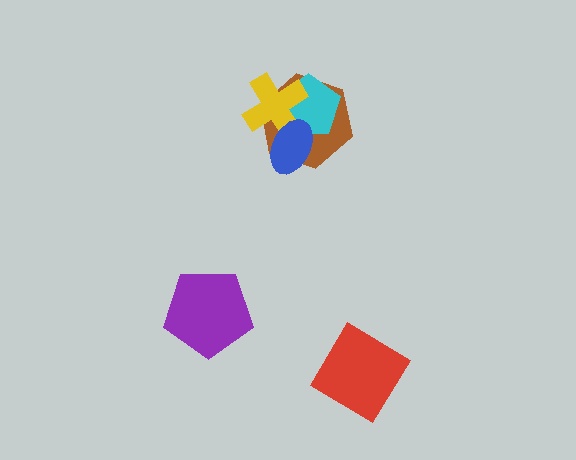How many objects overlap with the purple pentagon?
0 objects overlap with the purple pentagon.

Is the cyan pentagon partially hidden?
Yes, it is partially covered by another shape.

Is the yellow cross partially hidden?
Yes, it is partially covered by another shape.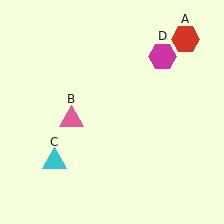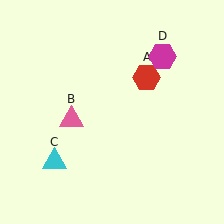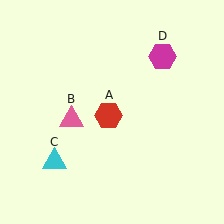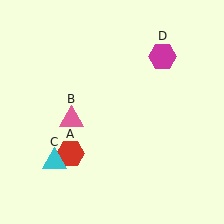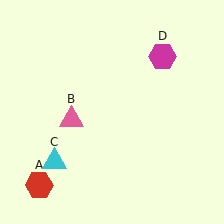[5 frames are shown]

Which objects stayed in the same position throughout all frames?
Pink triangle (object B) and cyan triangle (object C) and magenta hexagon (object D) remained stationary.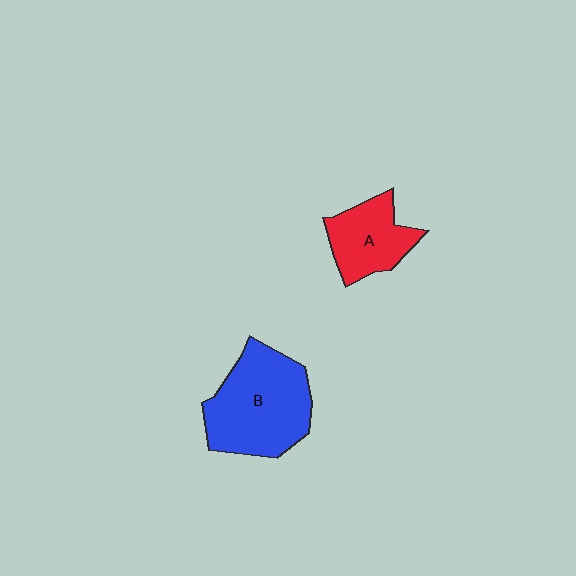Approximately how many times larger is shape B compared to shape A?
Approximately 1.7 times.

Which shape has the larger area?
Shape B (blue).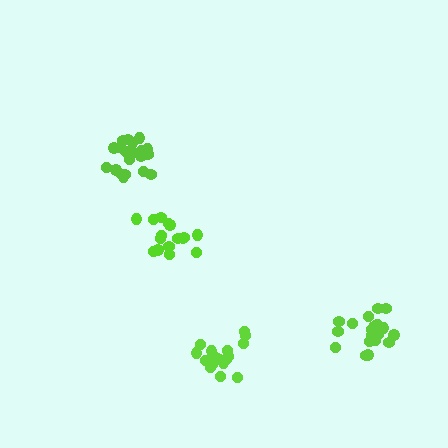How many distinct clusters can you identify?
There are 4 distinct clusters.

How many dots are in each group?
Group 1: 20 dots, Group 2: 20 dots, Group 3: 17 dots, Group 4: 16 dots (73 total).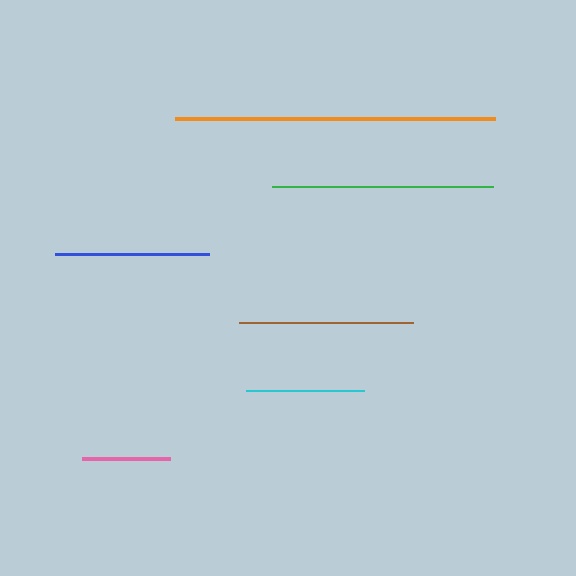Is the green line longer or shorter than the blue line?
The green line is longer than the blue line.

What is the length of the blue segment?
The blue segment is approximately 154 pixels long.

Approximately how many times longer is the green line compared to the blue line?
The green line is approximately 1.4 times the length of the blue line.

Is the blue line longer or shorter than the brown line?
The brown line is longer than the blue line.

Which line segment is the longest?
The orange line is the longest at approximately 320 pixels.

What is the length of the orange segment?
The orange segment is approximately 320 pixels long.